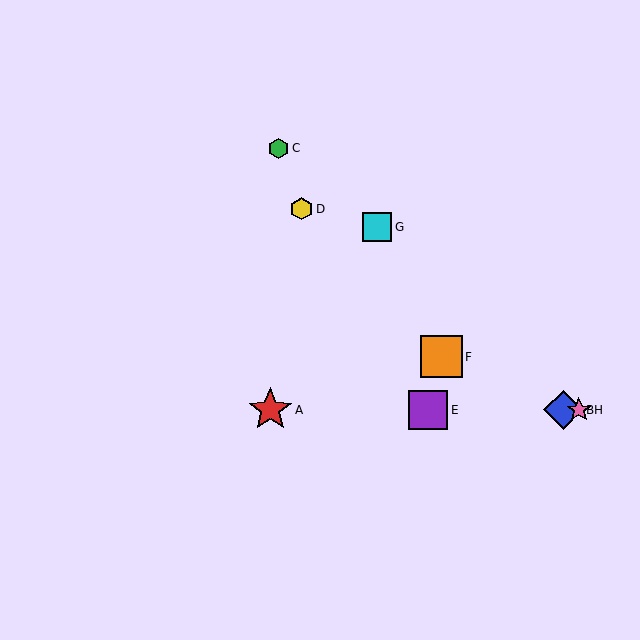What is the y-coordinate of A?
Object A is at y≈410.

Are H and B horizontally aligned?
Yes, both are at y≈410.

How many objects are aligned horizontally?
4 objects (A, B, E, H) are aligned horizontally.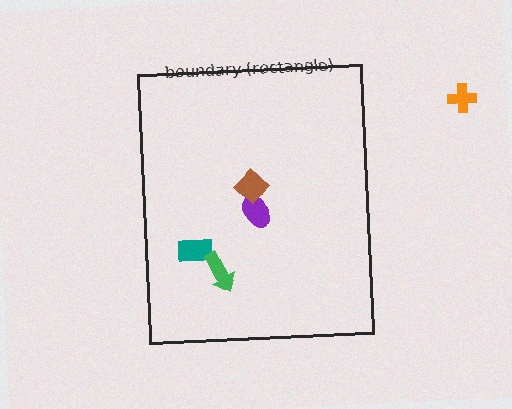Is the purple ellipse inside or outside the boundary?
Inside.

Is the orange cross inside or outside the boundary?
Outside.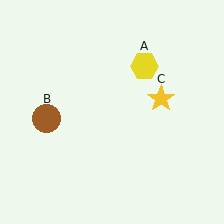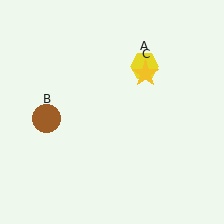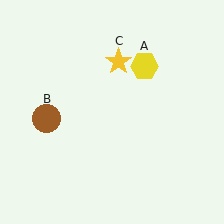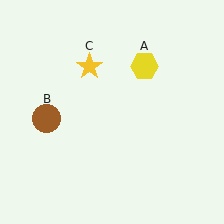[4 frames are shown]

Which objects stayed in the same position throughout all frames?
Yellow hexagon (object A) and brown circle (object B) remained stationary.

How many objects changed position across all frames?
1 object changed position: yellow star (object C).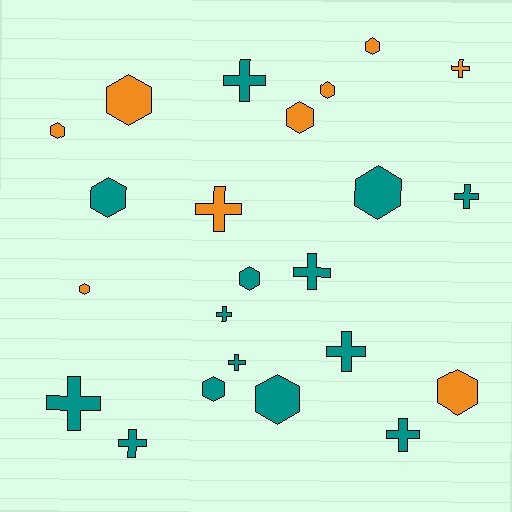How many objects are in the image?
There are 23 objects.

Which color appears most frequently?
Teal, with 14 objects.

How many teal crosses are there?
There are 9 teal crosses.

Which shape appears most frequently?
Hexagon, with 12 objects.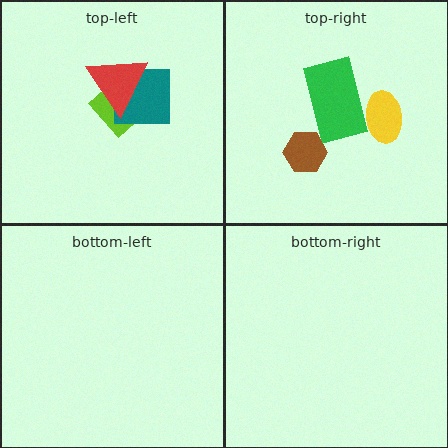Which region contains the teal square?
The top-left region.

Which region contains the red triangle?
The top-left region.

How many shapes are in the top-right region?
3.